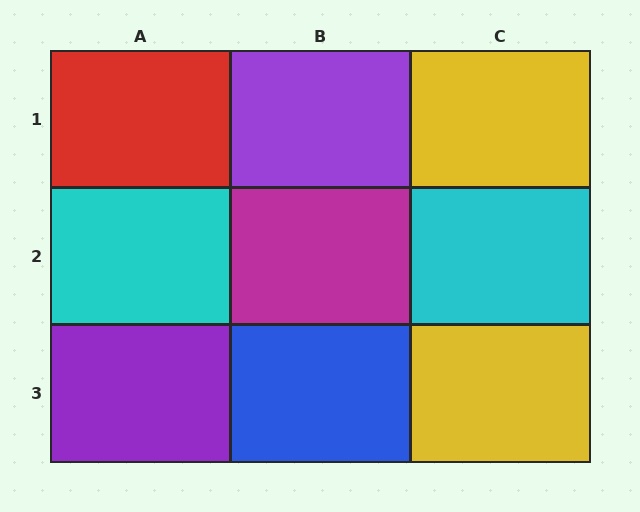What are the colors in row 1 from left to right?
Red, purple, yellow.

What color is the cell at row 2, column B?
Magenta.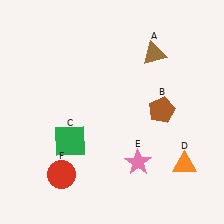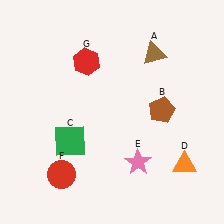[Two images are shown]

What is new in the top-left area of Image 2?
A red hexagon (G) was added in the top-left area of Image 2.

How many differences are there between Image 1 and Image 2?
There is 1 difference between the two images.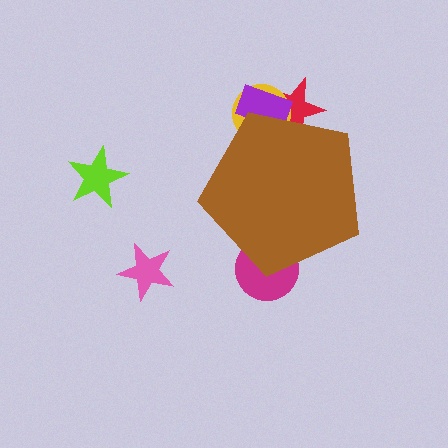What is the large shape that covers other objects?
A brown pentagon.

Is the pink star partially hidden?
No, the pink star is fully visible.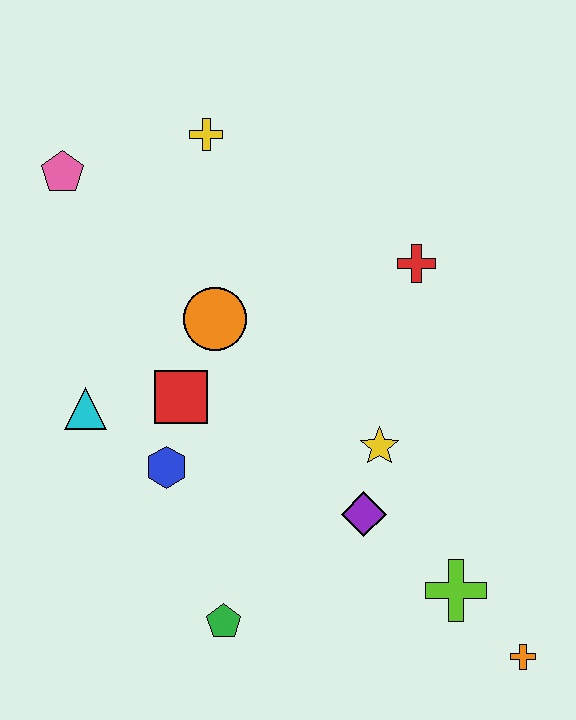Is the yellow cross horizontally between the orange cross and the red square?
Yes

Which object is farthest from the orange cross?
The pink pentagon is farthest from the orange cross.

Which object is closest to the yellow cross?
The pink pentagon is closest to the yellow cross.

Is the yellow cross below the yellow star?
No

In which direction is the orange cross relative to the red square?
The orange cross is to the right of the red square.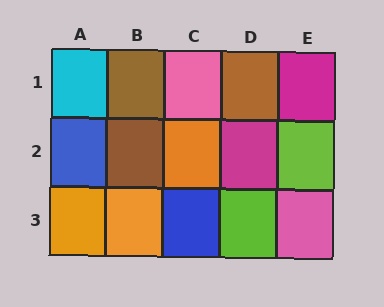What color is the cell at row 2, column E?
Lime.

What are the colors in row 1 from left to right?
Cyan, brown, pink, brown, magenta.